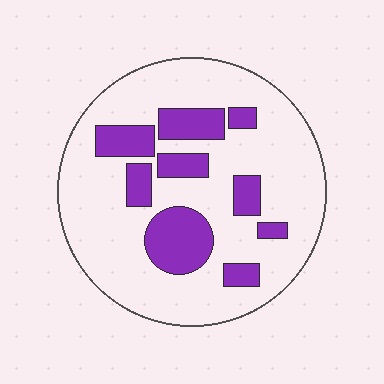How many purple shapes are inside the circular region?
9.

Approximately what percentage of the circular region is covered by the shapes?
Approximately 25%.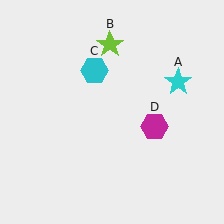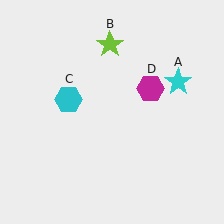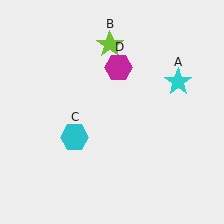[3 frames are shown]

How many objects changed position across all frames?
2 objects changed position: cyan hexagon (object C), magenta hexagon (object D).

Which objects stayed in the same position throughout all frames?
Cyan star (object A) and lime star (object B) remained stationary.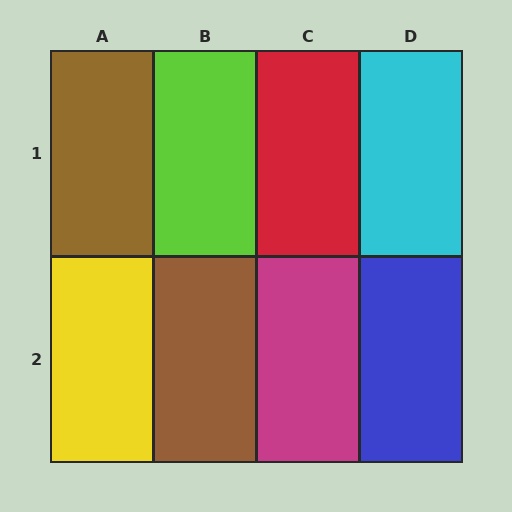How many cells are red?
1 cell is red.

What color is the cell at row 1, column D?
Cyan.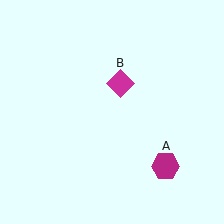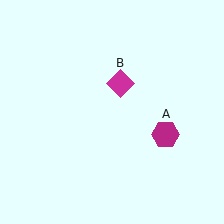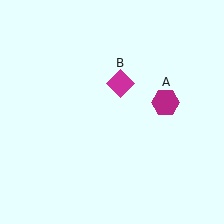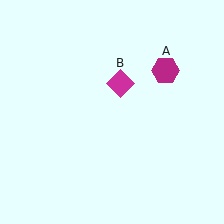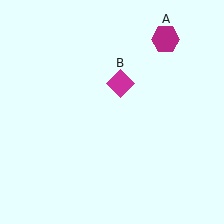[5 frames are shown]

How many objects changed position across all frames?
1 object changed position: magenta hexagon (object A).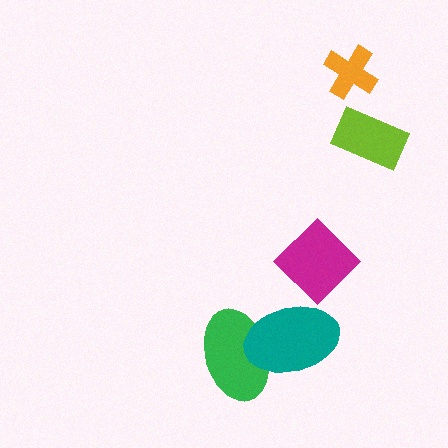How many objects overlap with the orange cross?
0 objects overlap with the orange cross.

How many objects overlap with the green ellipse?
1 object overlaps with the green ellipse.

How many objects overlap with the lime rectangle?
0 objects overlap with the lime rectangle.